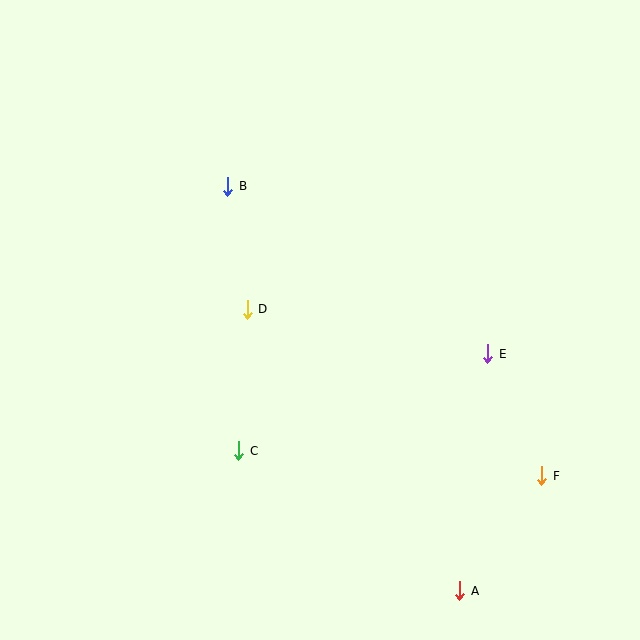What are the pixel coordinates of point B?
Point B is at (228, 186).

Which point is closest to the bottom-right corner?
Point A is closest to the bottom-right corner.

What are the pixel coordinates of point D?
Point D is at (247, 309).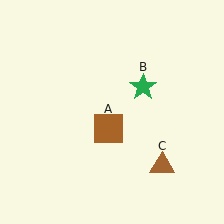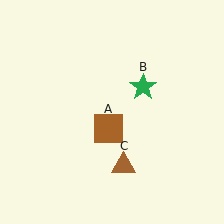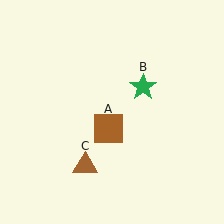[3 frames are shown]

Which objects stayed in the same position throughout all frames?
Brown square (object A) and green star (object B) remained stationary.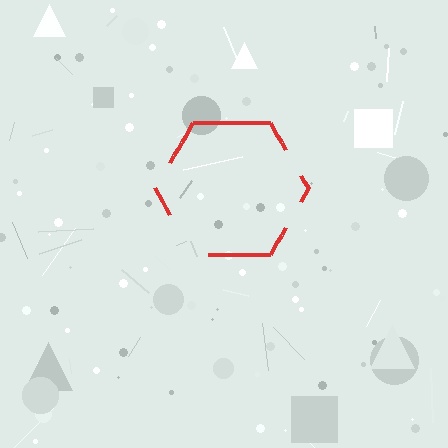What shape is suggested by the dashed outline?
The dashed outline suggests a hexagon.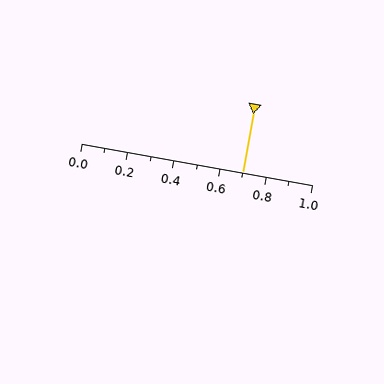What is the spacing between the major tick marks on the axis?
The major ticks are spaced 0.2 apart.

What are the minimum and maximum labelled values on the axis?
The axis runs from 0.0 to 1.0.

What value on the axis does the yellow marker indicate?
The marker indicates approximately 0.7.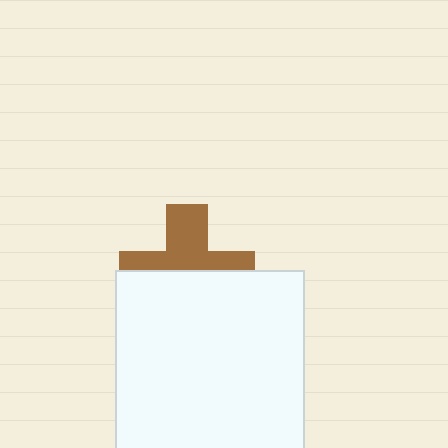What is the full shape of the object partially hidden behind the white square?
The partially hidden object is a brown cross.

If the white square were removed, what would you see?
You would see the complete brown cross.